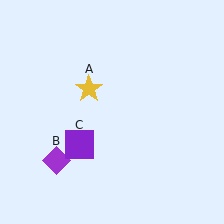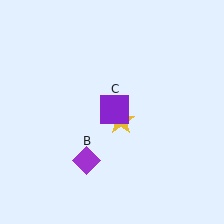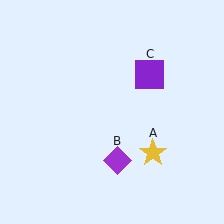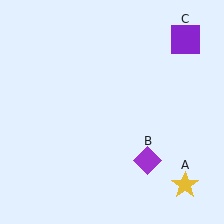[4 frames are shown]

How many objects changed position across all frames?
3 objects changed position: yellow star (object A), purple diamond (object B), purple square (object C).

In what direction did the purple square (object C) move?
The purple square (object C) moved up and to the right.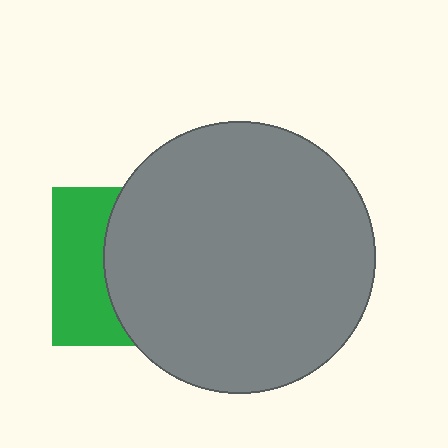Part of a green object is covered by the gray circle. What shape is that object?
It is a square.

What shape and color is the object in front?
The object in front is a gray circle.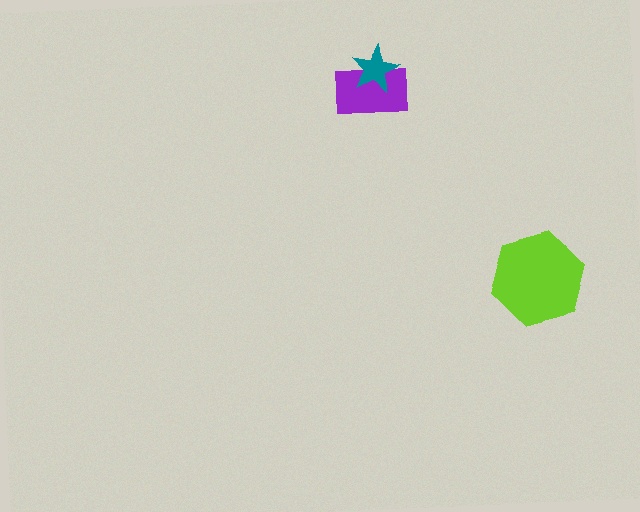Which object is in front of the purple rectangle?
The teal star is in front of the purple rectangle.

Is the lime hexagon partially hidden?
No, no other shape covers it.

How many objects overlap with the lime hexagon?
0 objects overlap with the lime hexagon.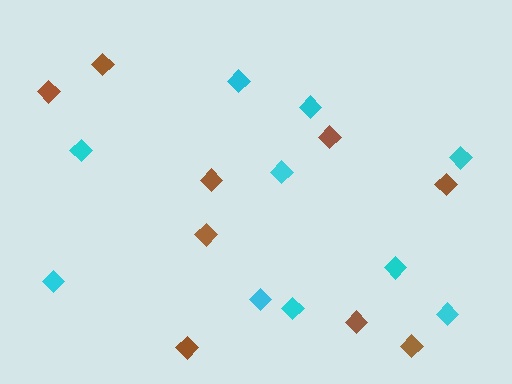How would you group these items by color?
There are 2 groups: one group of brown diamonds (9) and one group of cyan diamonds (10).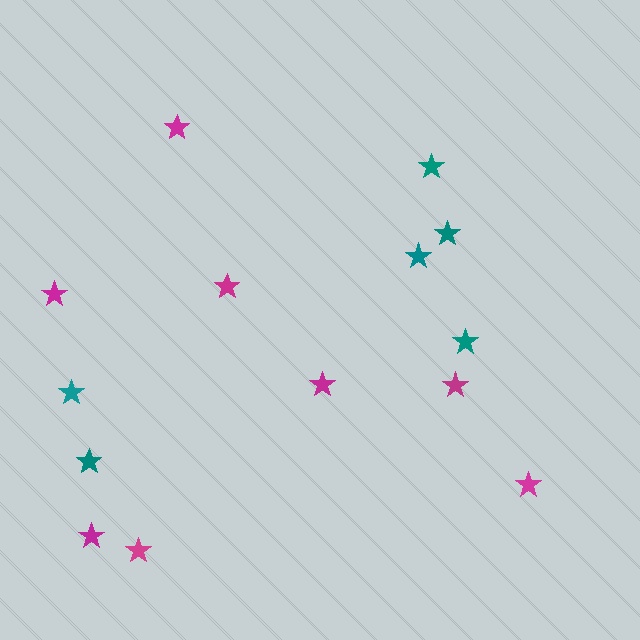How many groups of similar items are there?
There are 2 groups: one group of teal stars (6) and one group of magenta stars (8).